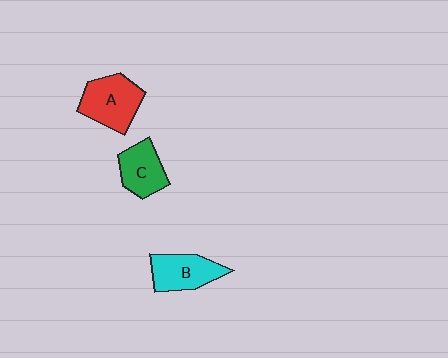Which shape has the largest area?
Shape A (red).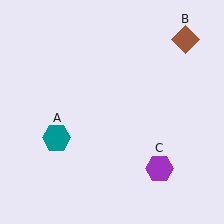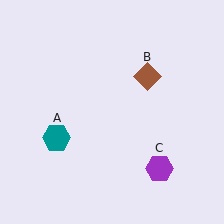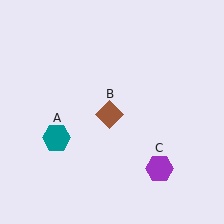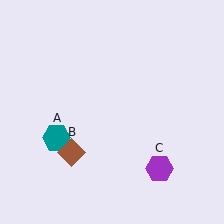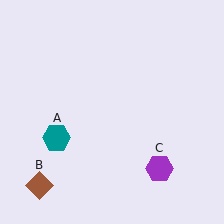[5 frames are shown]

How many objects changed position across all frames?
1 object changed position: brown diamond (object B).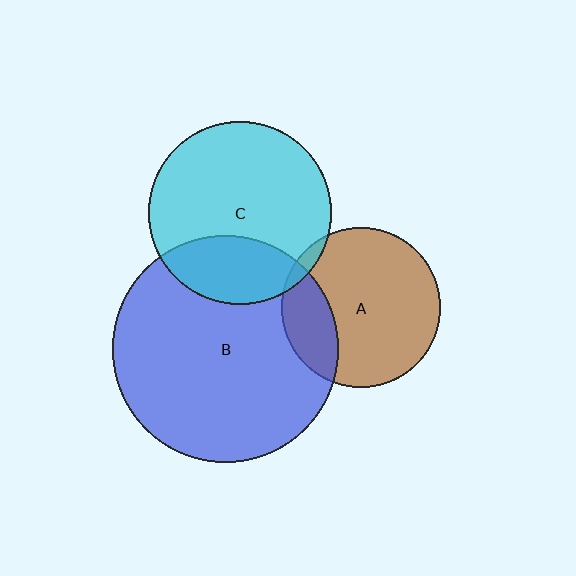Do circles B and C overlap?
Yes.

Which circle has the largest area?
Circle B (blue).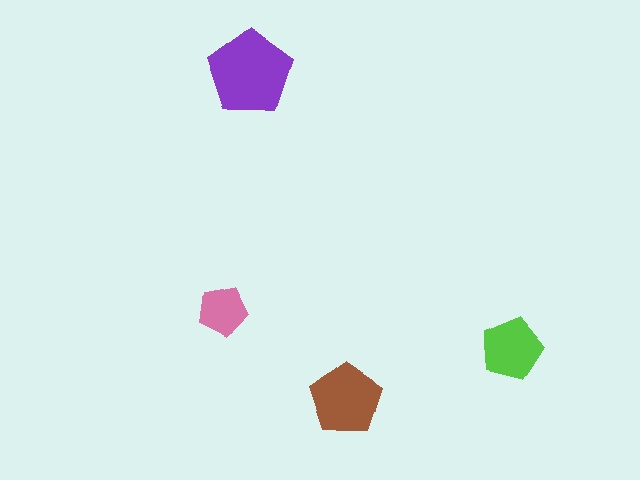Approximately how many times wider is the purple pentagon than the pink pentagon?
About 1.5 times wider.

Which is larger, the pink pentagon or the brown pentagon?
The brown one.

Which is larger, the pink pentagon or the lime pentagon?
The lime one.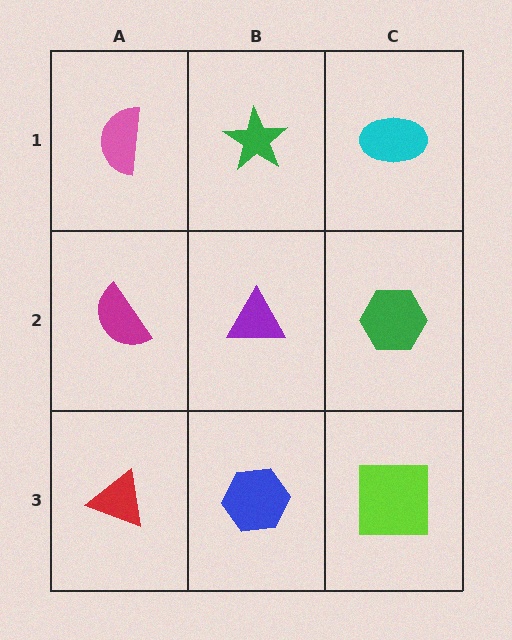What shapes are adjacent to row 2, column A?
A pink semicircle (row 1, column A), a red triangle (row 3, column A), a purple triangle (row 2, column B).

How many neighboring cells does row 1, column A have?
2.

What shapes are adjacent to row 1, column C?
A green hexagon (row 2, column C), a green star (row 1, column B).